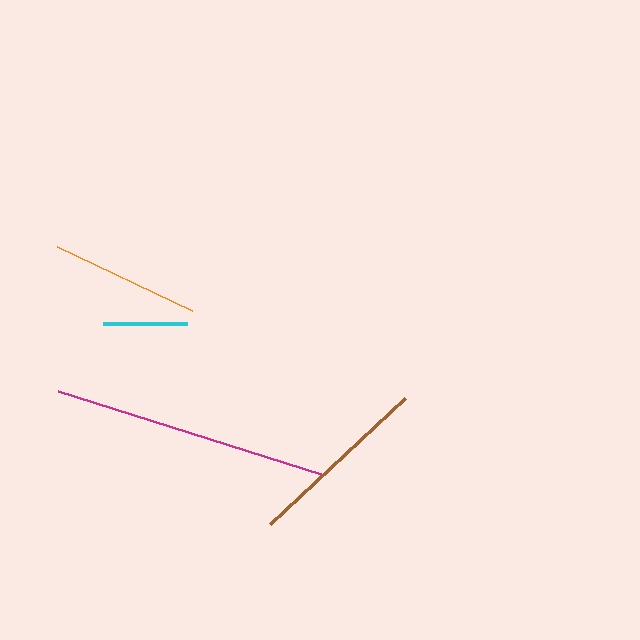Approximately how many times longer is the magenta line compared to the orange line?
The magenta line is approximately 1.9 times the length of the orange line.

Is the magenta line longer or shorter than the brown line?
The magenta line is longer than the brown line.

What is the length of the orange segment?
The orange segment is approximately 149 pixels long.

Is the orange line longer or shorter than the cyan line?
The orange line is longer than the cyan line.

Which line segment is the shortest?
The cyan line is the shortest at approximately 84 pixels.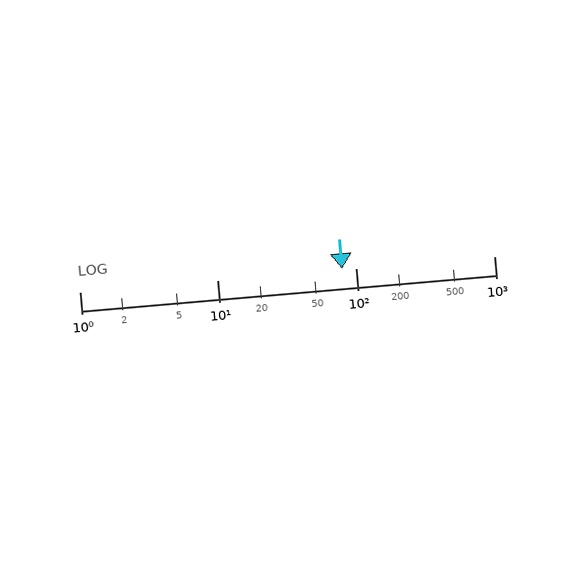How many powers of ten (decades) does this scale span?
The scale spans 3 decades, from 1 to 1000.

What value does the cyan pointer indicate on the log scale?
The pointer indicates approximately 80.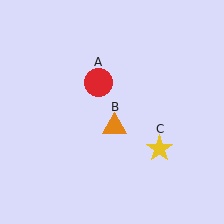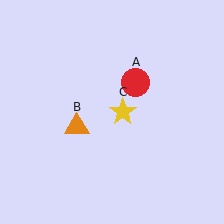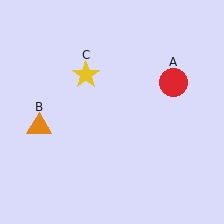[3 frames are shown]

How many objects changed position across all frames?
3 objects changed position: red circle (object A), orange triangle (object B), yellow star (object C).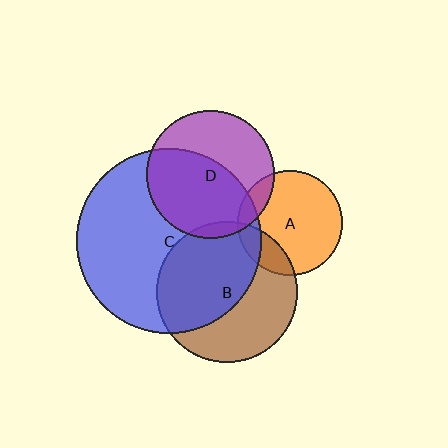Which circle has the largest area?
Circle C (blue).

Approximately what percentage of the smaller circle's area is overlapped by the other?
Approximately 55%.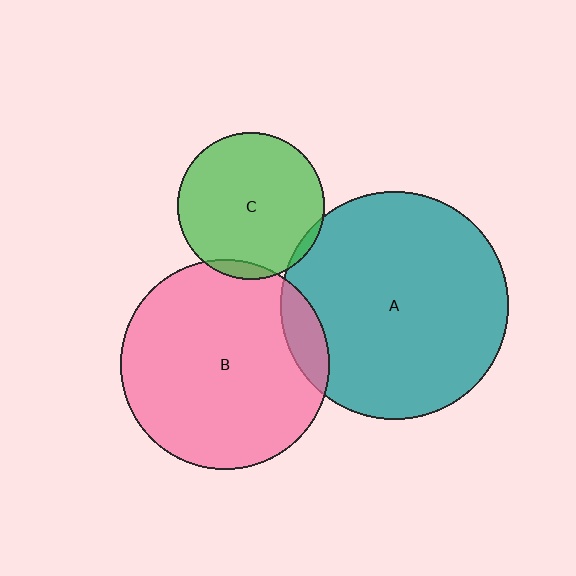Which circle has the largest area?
Circle A (teal).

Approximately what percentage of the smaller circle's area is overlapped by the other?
Approximately 10%.